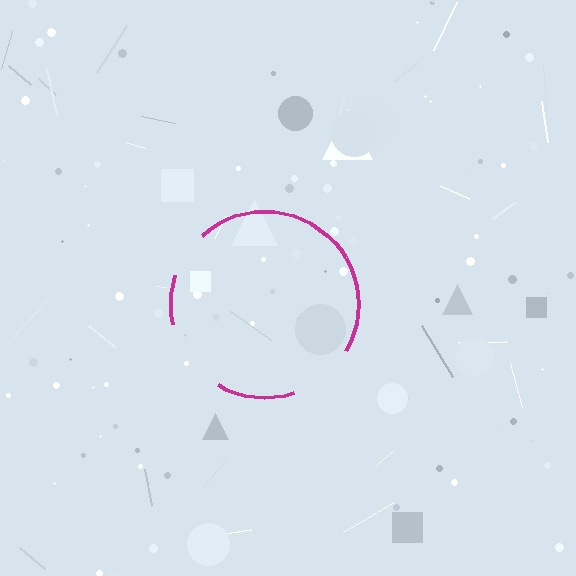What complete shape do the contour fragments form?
The contour fragments form a circle.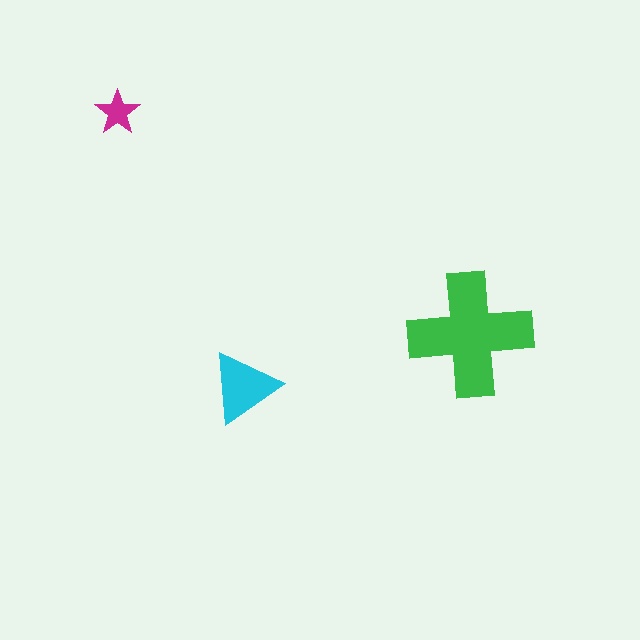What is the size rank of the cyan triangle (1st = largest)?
2nd.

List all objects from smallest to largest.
The magenta star, the cyan triangle, the green cross.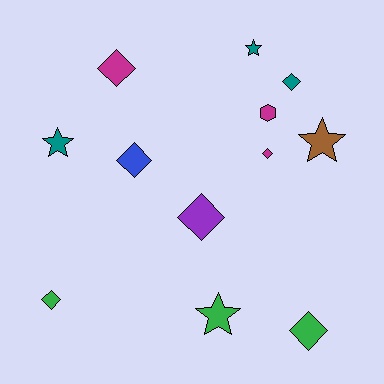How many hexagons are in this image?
There is 1 hexagon.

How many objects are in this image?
There are 12 objects.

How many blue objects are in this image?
There is 1 blue object.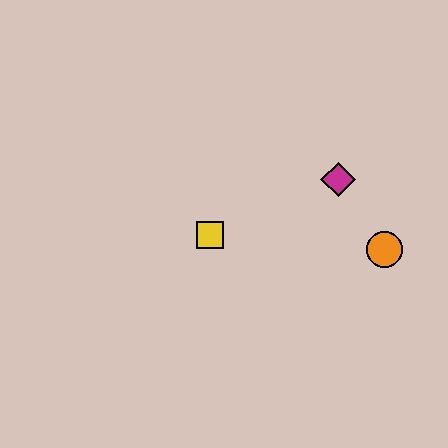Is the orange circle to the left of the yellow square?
No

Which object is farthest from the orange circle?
The yellow square is farthest from the orange circle.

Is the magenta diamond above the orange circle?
Yes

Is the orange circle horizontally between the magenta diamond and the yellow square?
No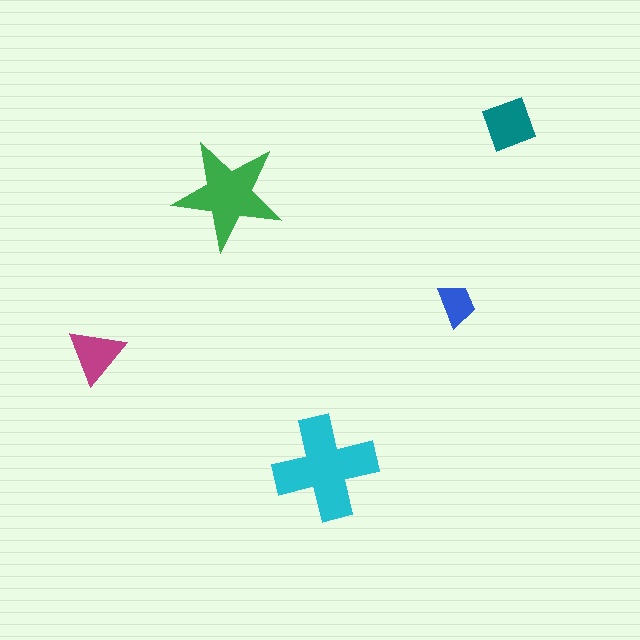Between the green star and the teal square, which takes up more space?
The green star.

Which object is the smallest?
The blue trapezoid.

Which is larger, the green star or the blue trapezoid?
The green star.